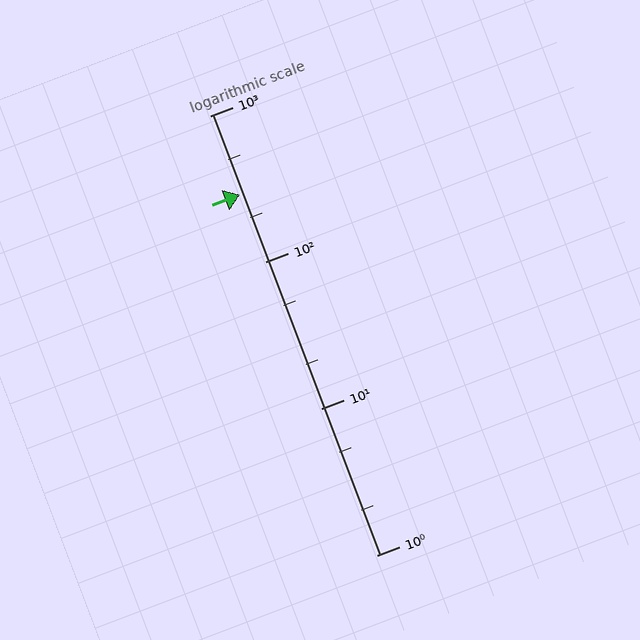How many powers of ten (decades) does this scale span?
The scale spans 3 decades, from 1 to 1000.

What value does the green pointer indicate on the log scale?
The pointer indicates approximately 290.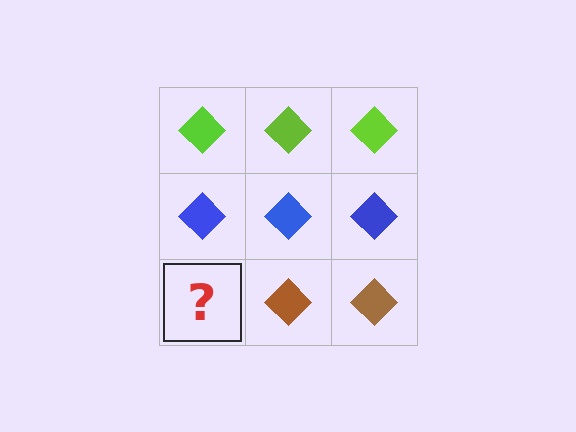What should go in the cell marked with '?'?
The missing cell should contain a brown diamond.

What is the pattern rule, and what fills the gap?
The rule is that each row has a consistent color. The gap should be filled with a brown diamond.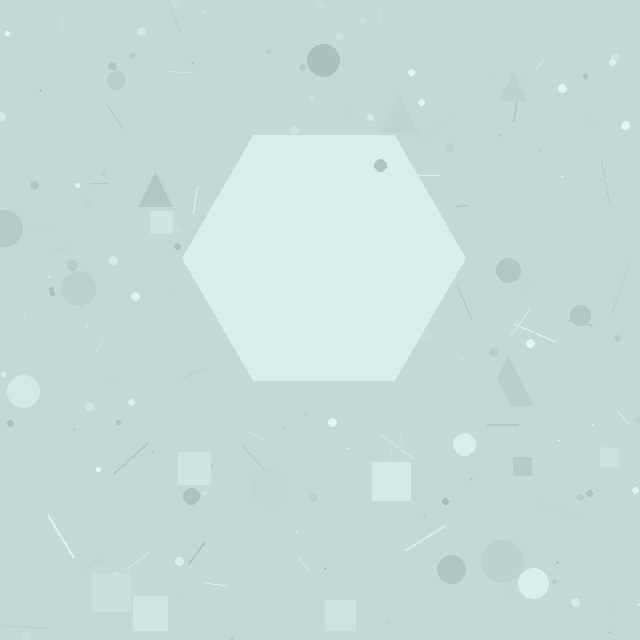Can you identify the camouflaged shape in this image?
The camouflaged shape is a hexagon.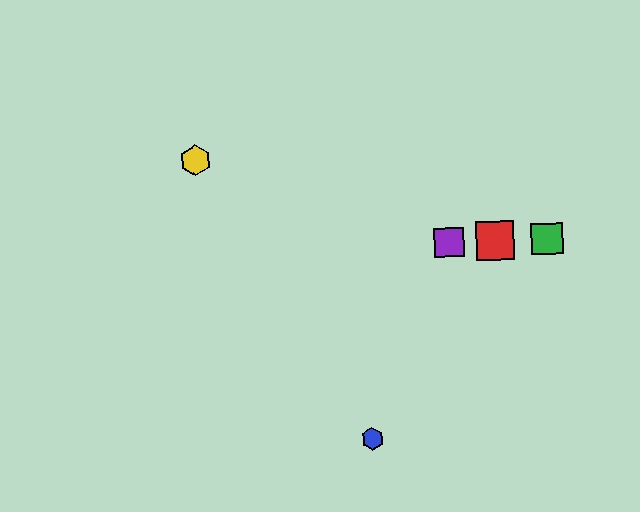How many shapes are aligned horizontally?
3 shapes (the red square, the green square, the purple square) are aligned horizontally.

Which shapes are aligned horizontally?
The red square, the green square, the purple square are aligned horizontally.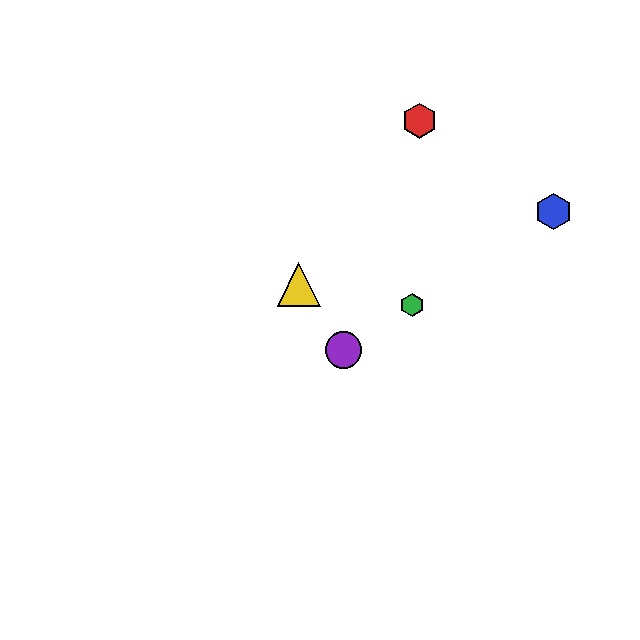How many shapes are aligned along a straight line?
3 shapes (the blue hexagon, the green hexagon, the purple circle) are aligned along a straight line.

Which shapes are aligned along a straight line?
The blue hexagon, the green hexagon, the purple circle are aligned along a straight line.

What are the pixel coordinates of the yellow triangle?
The yellow triangle is at (299, 284).